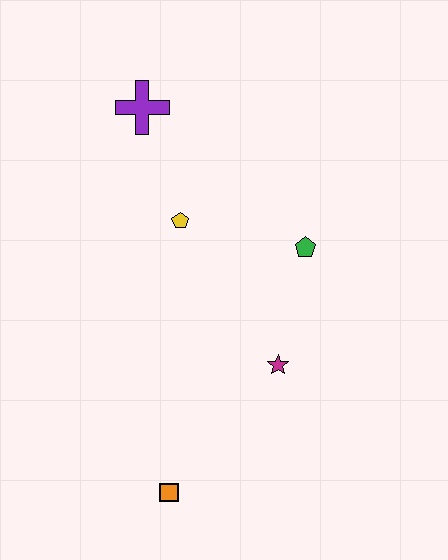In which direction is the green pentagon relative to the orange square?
The green pentagon is above the orange square.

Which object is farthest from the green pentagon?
The orange square is farthest from the green pentagon.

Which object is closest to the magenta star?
The green pentagon is closest to the magenta star.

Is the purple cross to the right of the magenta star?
No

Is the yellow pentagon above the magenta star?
Yes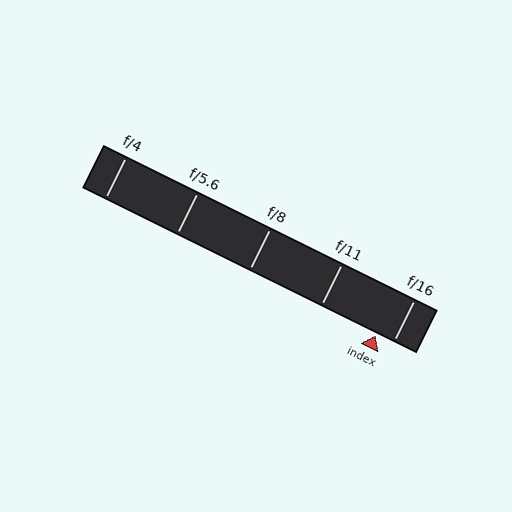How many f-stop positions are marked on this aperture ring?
There are 5 f-stop positions marked.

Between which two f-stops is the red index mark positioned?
The index mark is between f/11 and f/16.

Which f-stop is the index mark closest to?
The index mark is closest to f/16.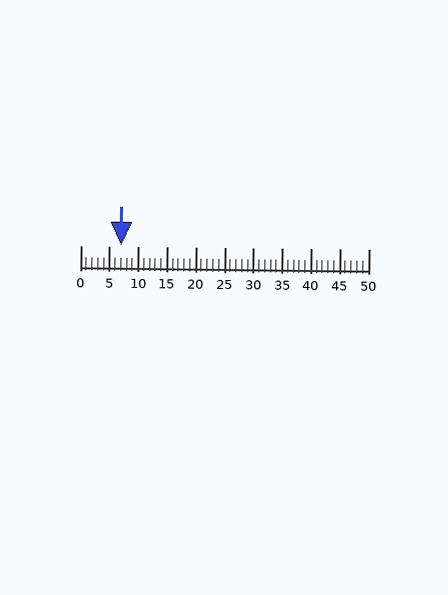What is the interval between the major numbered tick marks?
The major tick marks are spaced 5 units apart.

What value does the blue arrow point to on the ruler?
The blue arrow points to approximately 7.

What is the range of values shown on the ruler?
The ruler shows values from 0 to 50.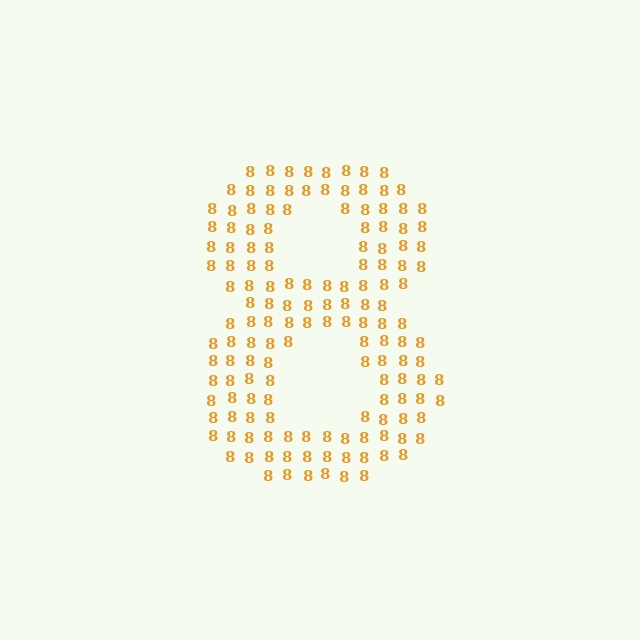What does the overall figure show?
The overall figure shows the digit 8.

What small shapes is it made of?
It is made of small digit 8's.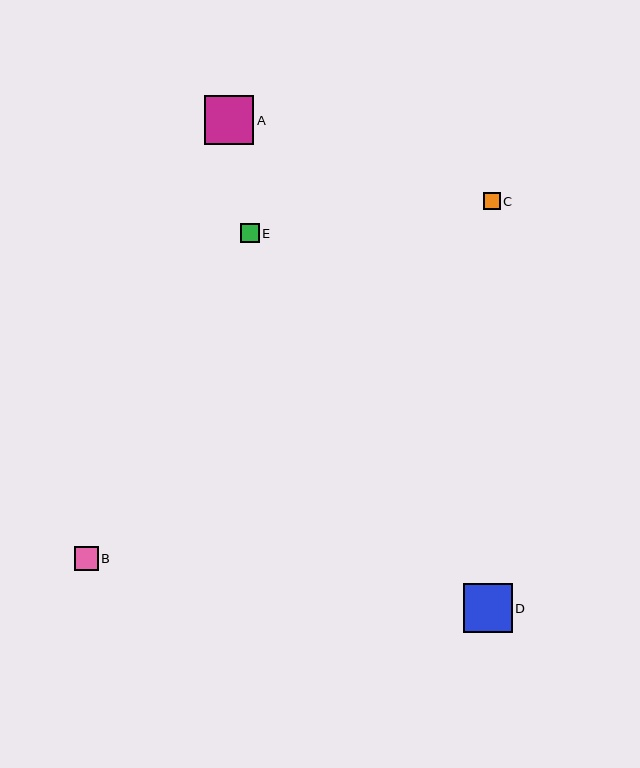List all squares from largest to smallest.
From largest to smallest: A, D, B, E, C.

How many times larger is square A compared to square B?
Square A is approximately 2.1 times the size of square B.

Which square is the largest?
Square A is the largest with a size of approximately 50 pixels.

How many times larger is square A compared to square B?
Square A is approximately 2.1 times the size of square B.